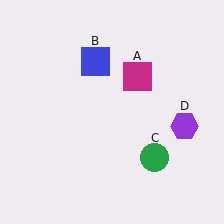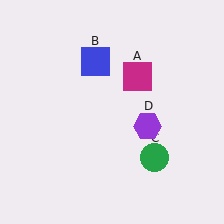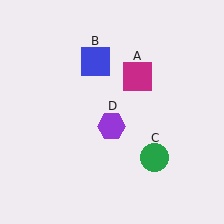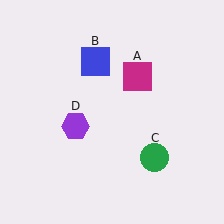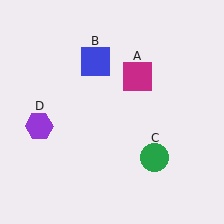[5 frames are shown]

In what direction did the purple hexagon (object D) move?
The purple hexagon (object D) moved left.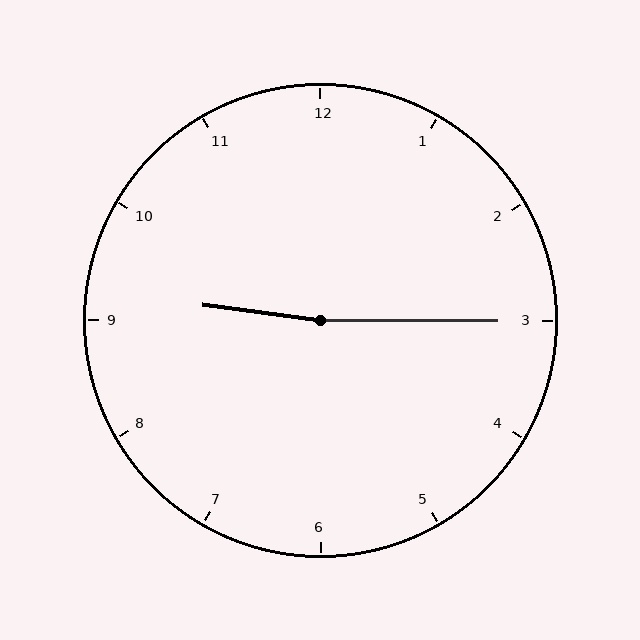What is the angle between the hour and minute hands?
Approximately 172 degrees.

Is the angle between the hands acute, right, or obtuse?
It is obtuse.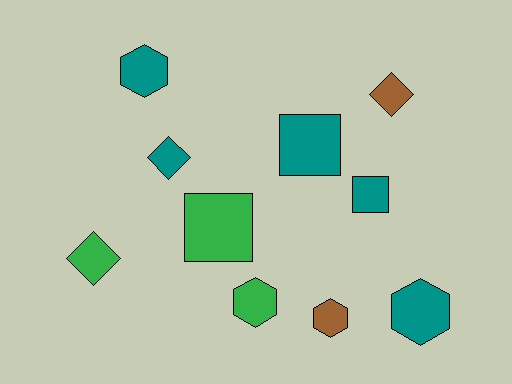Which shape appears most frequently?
Hexagon, with 4 objects.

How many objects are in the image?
There are 10 objects.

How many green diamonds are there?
There is 1 green diamond.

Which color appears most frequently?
Teal, with 5 objects.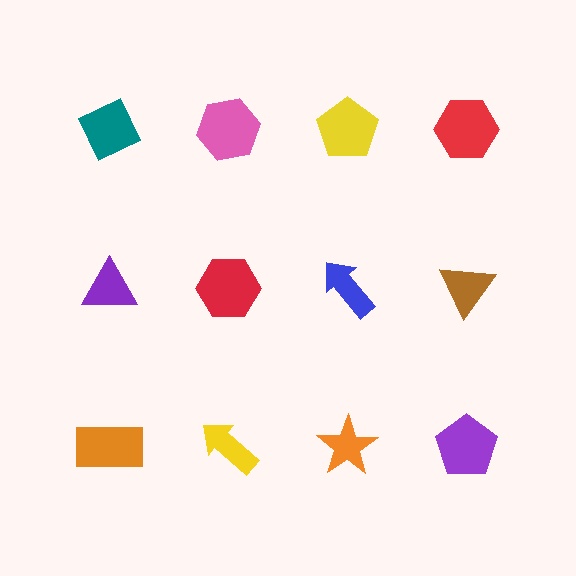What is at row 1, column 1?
A teal diamond.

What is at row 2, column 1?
A purple triangle.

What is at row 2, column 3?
A blue arrow.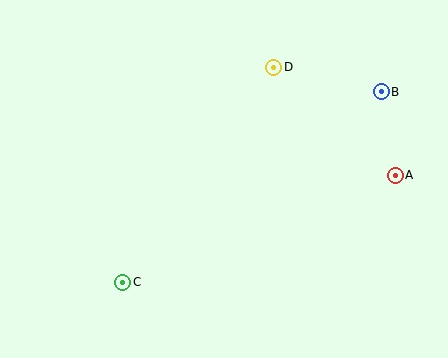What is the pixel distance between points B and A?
The distance between B and A is 85 pixels.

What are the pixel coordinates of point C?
Point C is at (123, 282).